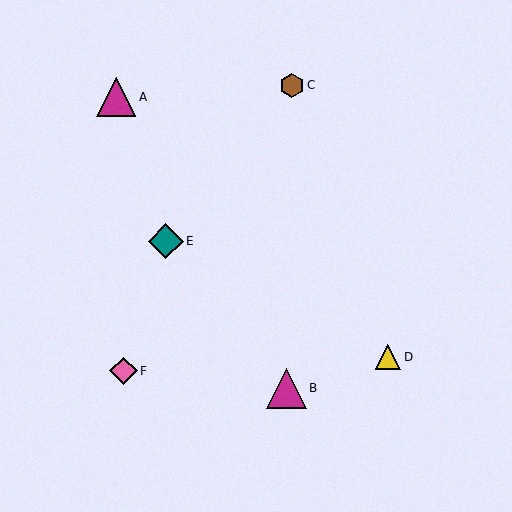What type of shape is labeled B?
Shape B is a magenta triangle.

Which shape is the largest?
The magenta triangle (labeled B) is the largest.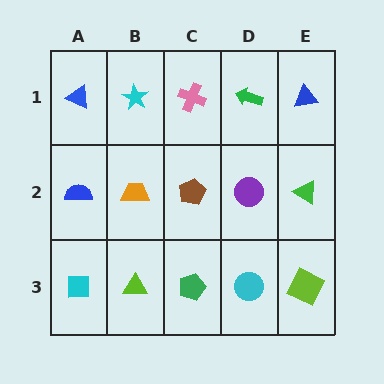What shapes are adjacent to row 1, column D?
A purple circle (row 2, column D), a pink cross (row 1, column C), a blue triangle (row 1, column E).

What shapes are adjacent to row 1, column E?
A green triangle (row 2, column E), a green arrow (row 1, column D).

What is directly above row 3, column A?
A blue semicircle.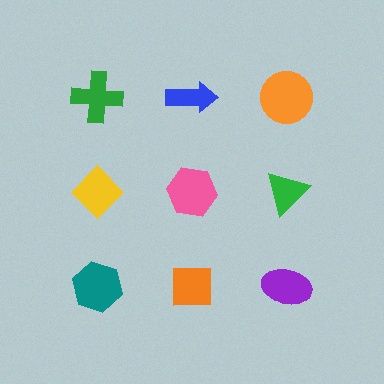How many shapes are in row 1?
3 shapes.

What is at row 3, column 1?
A teal hexagon.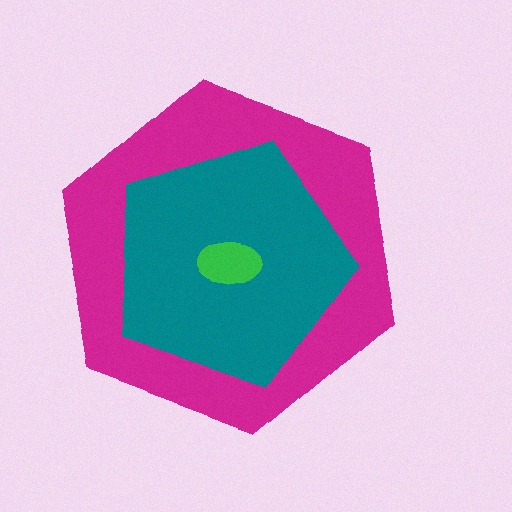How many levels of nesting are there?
3.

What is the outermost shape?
The magenta hexagon.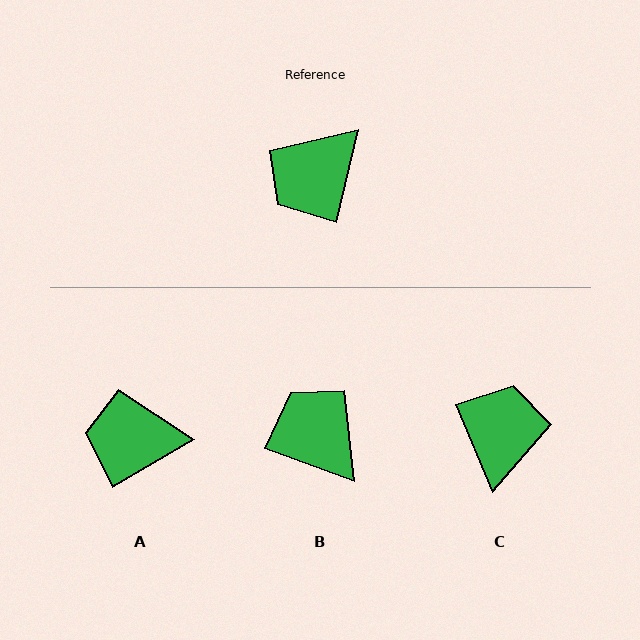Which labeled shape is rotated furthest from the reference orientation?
C, about 144 degrees away.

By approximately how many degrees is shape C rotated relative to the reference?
Approximately 144 degrees clockwise.